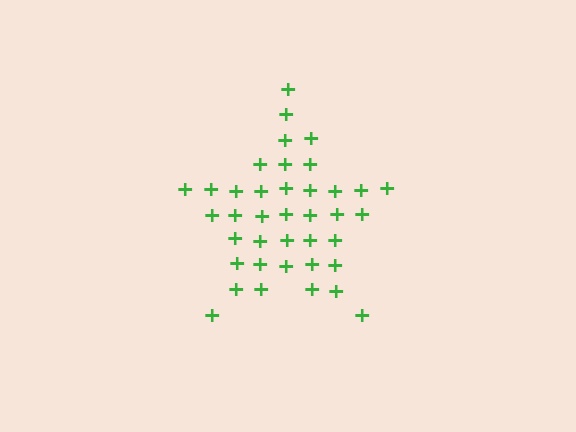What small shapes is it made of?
It is made of small plus signs.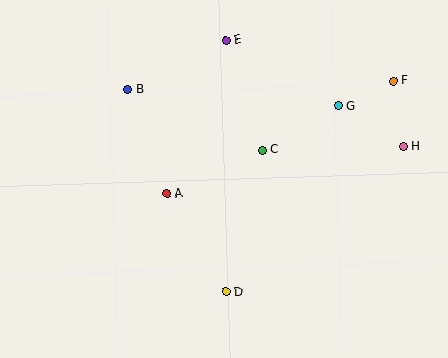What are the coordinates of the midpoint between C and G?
The midpoint between C and G is at (300, 128).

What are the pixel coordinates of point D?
Point D is at (226, 292).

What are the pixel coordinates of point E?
Point E is at (226, 40).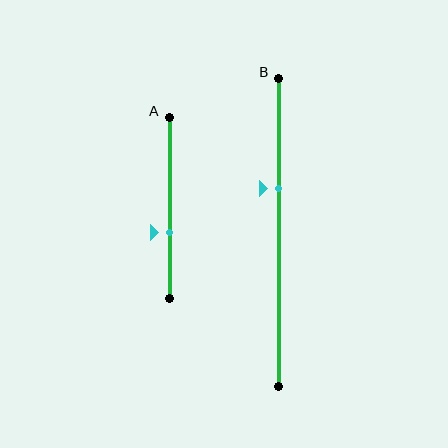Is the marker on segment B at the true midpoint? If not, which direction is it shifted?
No, the marker on segment B is shifted upward by about 14% of the segment length.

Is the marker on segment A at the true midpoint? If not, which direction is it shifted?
No, the marker on segment A is shifted downward by about 14% of the segment length.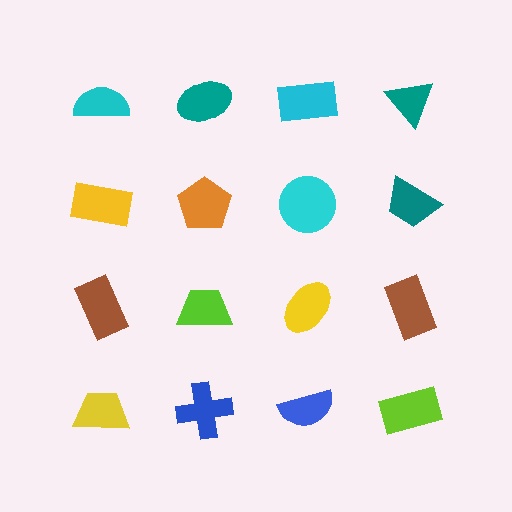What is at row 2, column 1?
A yellow rectangle.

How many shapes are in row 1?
4 shapes.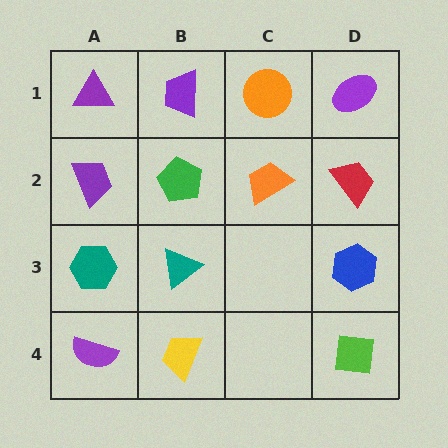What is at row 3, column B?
A teal triangle.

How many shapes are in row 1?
4 shapes.